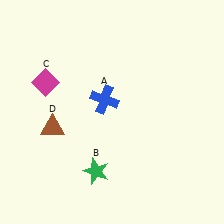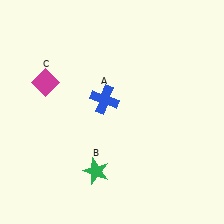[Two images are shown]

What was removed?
The brown triangle (D) was removed in Image 2.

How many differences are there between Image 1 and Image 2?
There is 1 difference between the two images.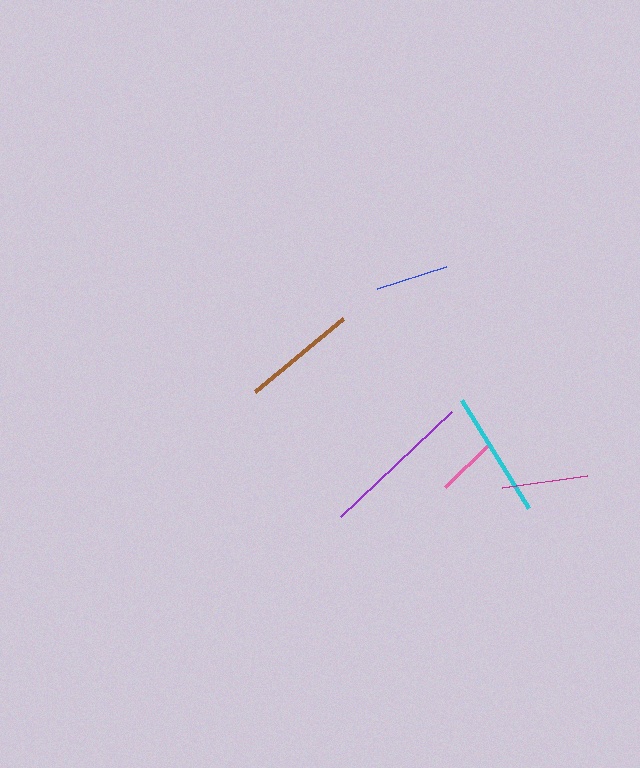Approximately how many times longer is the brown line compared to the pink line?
The brown line is approximately 1.9 times the length of the pink line.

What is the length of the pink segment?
The pink segment is approximately 61 pixels long.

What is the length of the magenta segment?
The magenta segment is approximately 86 pixels long.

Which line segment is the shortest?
The pink line is the shortest at approximately 61 pixels.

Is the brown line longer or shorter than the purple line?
The purple line is longer than the brown line.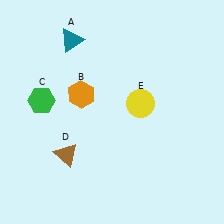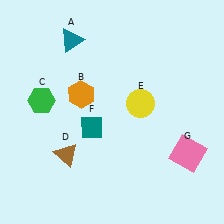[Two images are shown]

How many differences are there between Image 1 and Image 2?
There are 2 differences between the two images.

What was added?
A teal diamond (F), a pink square (G) were added in Image 2.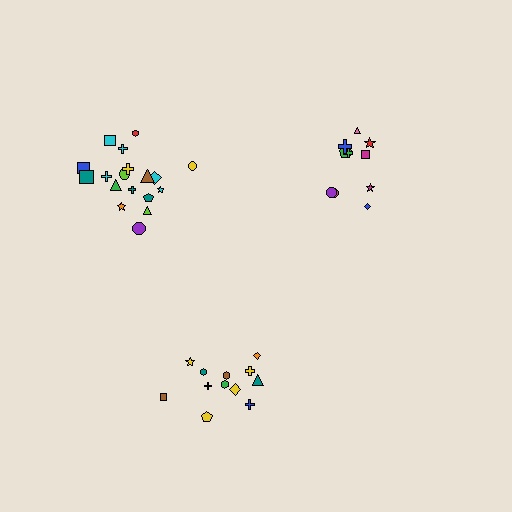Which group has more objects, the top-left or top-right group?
The top-left group.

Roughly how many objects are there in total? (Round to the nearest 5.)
Roughly 40 objects in total.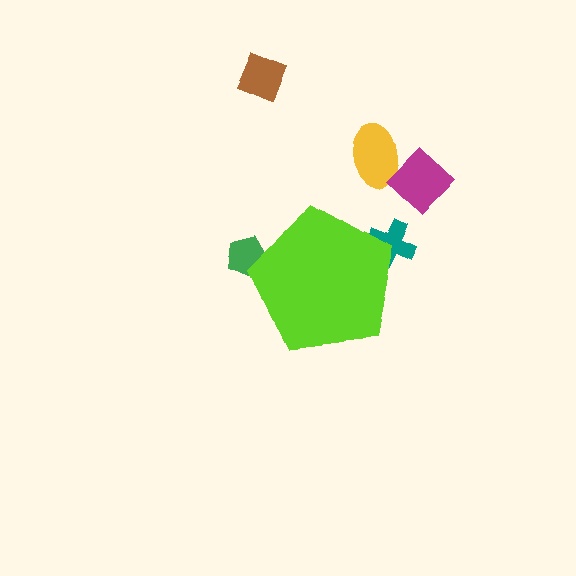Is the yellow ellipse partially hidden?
No, the yellow ellipse is fully visible.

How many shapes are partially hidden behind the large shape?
2 shapes are partially hidden.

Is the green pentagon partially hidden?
Yes, the green pentagon is partially hidden behind the lime pentagon.